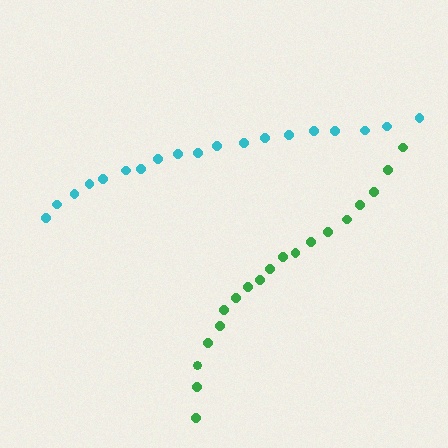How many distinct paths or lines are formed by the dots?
There are 2 distinct paths.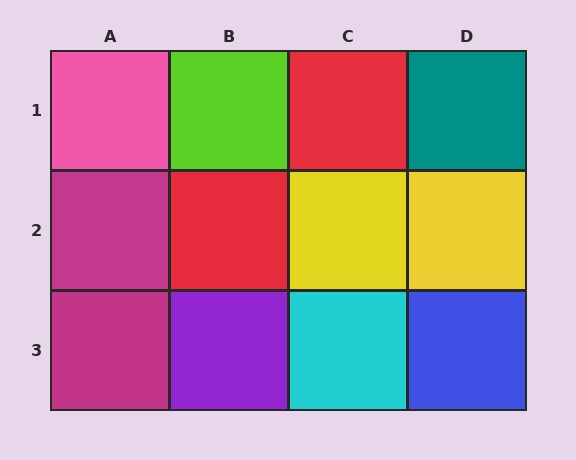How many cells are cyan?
1 cell is cyan.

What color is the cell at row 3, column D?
Blue.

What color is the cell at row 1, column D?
Teal.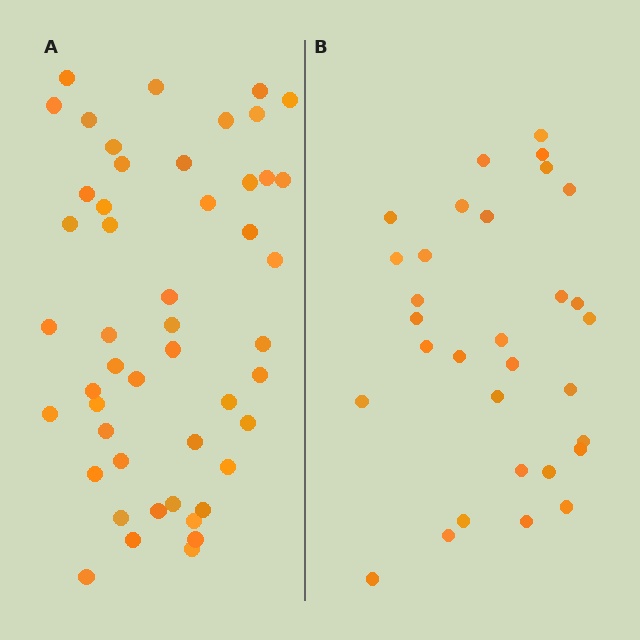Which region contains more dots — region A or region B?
Region A (the left region) has more dots.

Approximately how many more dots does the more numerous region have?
Region A has approximately 20 more dots than region B.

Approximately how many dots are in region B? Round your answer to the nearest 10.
About 30 dots. (The exact count is 31, which rounds to 30.)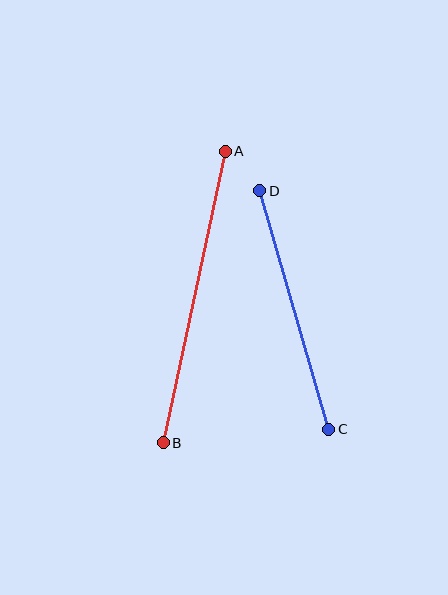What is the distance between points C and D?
The distance is approximately 248 pixels.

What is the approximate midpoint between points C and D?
The midpoint is at approximately (294, 310) pixels.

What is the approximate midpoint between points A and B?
The midpoint is at approximately (194, 297) pixels.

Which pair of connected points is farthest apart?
Points A and B are farthest apart.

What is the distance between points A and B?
The distance is approximately 298 pixels.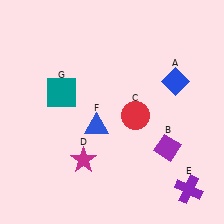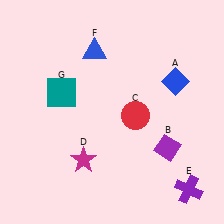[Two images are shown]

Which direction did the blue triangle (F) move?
The blue triangle (F) moved up.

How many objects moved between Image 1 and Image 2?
1 object moved between the two images.